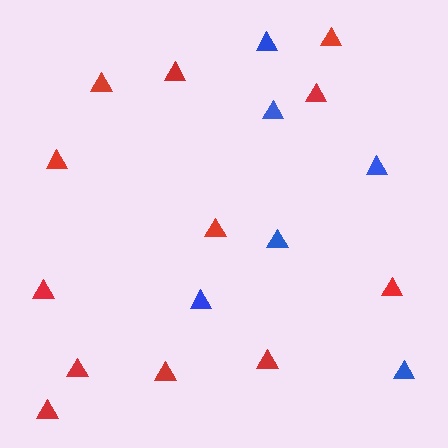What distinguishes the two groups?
There are 2 groups: one group of red triangles (12) and one group of blue triangles (6).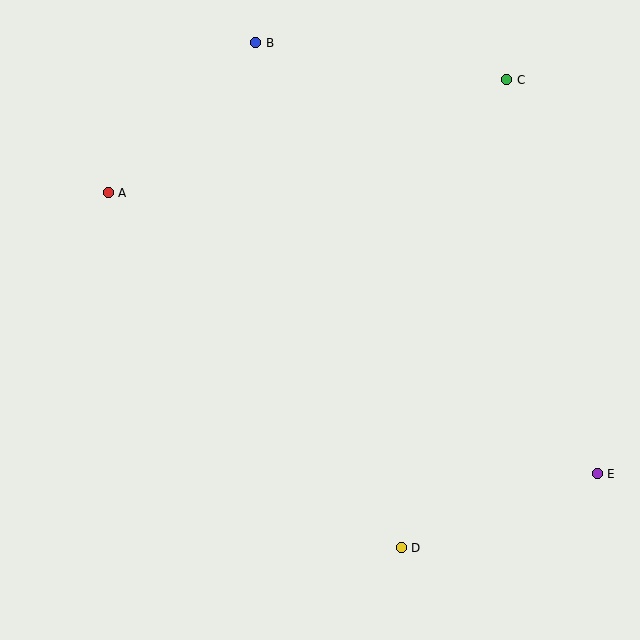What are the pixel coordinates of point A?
Point A is at (108, 193).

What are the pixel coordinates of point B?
Point B is at (256, 43).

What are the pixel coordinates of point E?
Point E is at (597, 474).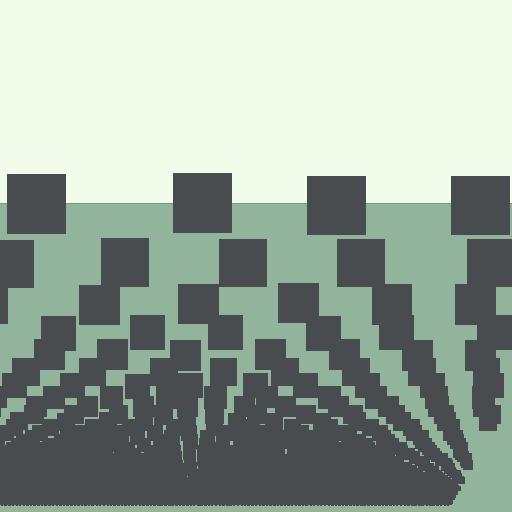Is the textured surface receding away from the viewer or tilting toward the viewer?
The surface appears to tilt toward the viewer. Texture elements get larger and sparser toward the top.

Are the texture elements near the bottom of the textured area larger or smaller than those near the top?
Smaller. The gradient is inverted — elements near the bottom are smaller and denser.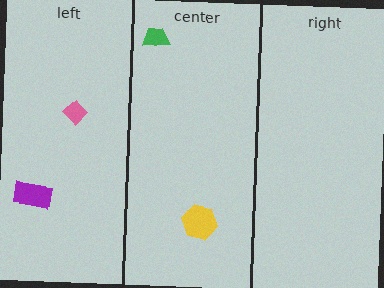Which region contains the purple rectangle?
The left region.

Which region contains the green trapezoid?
The center region.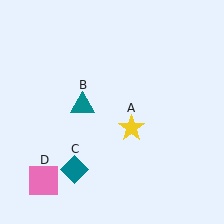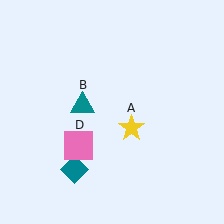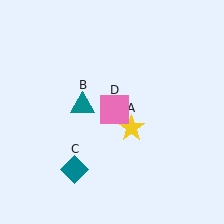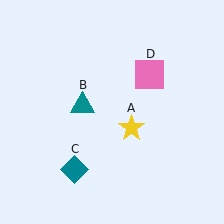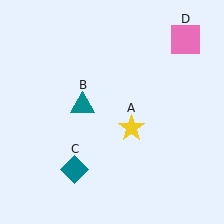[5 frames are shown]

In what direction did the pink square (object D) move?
The pink square (object D) moved up and to the right.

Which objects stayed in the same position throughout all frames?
Yellow star (object A) and teal triangle (object B) and teal diamond (object C) remained stationary.